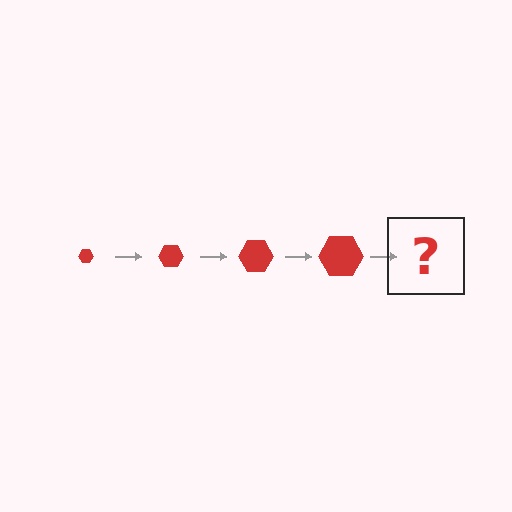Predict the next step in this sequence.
The next step is a red hexagon, larger than the previous one.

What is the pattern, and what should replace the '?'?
The pattern is that the hexagon gets progressively larger each step. The '?' should be a red hexagon, larger than the previous one.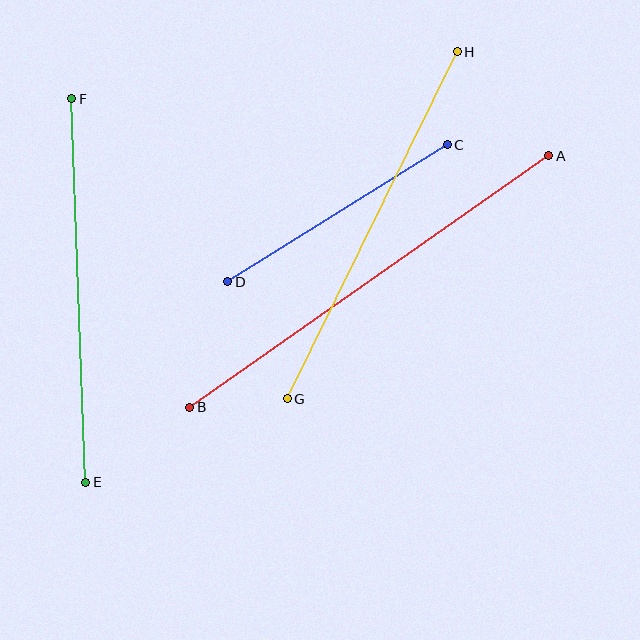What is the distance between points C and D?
The distance is approximately 259 pixels.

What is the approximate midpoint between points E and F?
The midpoint is at approximately (79, 291) pixels.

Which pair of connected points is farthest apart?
Points A and B are farthest apart.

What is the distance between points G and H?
The distance is approximately 386 pixels.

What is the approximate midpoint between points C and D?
The midpoint is at approximately (337, 213) pixels.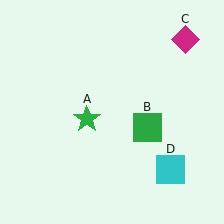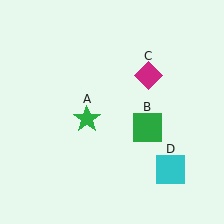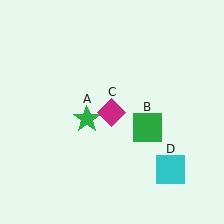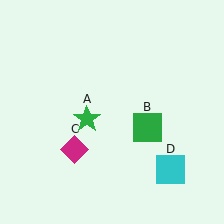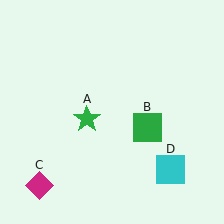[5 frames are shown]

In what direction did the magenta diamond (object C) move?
The magenta diamond (object C) moved down and to the left.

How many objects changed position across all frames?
1 object changed position: magenta diamond (object C).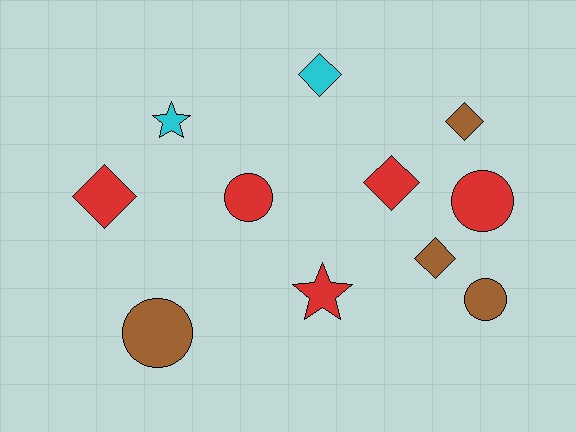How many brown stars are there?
There are no brown stars.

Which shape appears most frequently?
Diamond, with 5 objects.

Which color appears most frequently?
Red, with 5 objects.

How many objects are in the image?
There are 11 objects.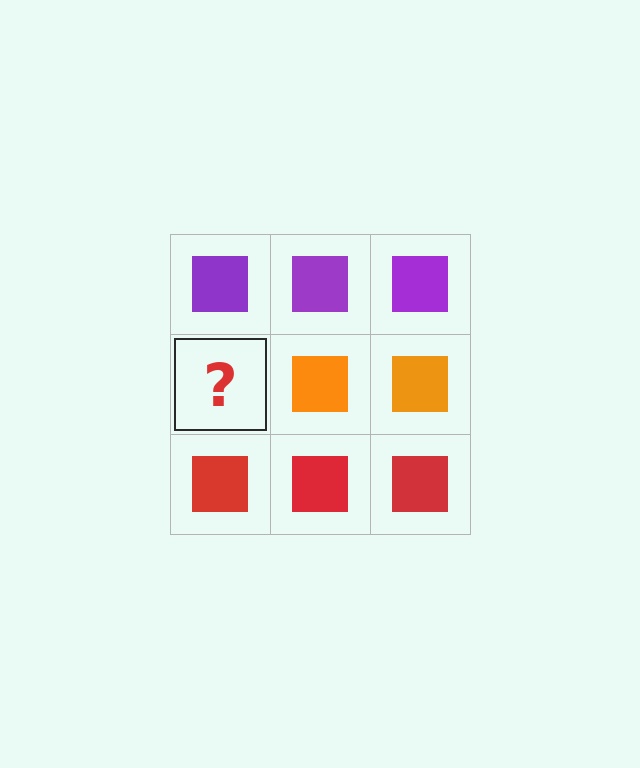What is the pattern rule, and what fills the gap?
The rule is that each row has a consistent color. The gap should be filled with an orange square.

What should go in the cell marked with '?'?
The missing cell should contain an orange square.